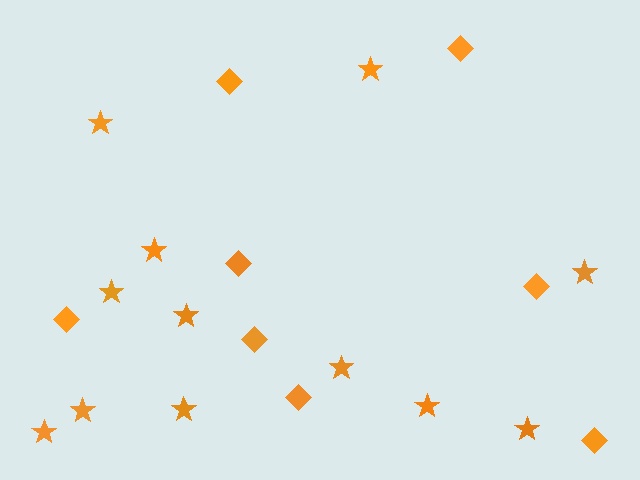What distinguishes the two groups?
There are 2 groups: one group of stars (12) and one group of diamonds (8).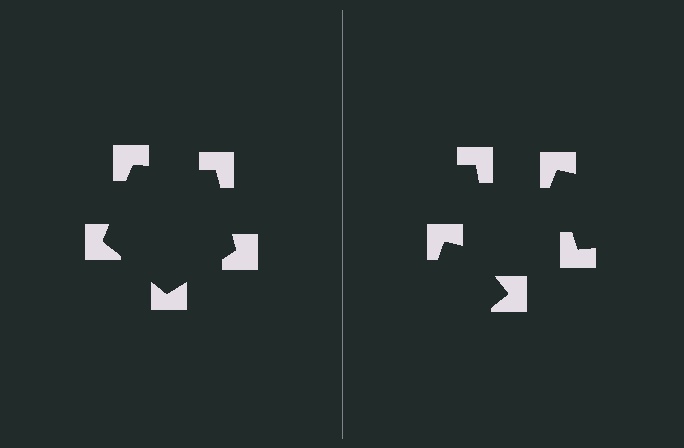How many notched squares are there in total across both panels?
10 — 5 on each side.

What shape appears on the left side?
An illusory pentagon.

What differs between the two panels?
The notched squares are positioned identically on both sides; only the wedge orientations differ. On the left they align to a pentagon; on the right they are misaligned.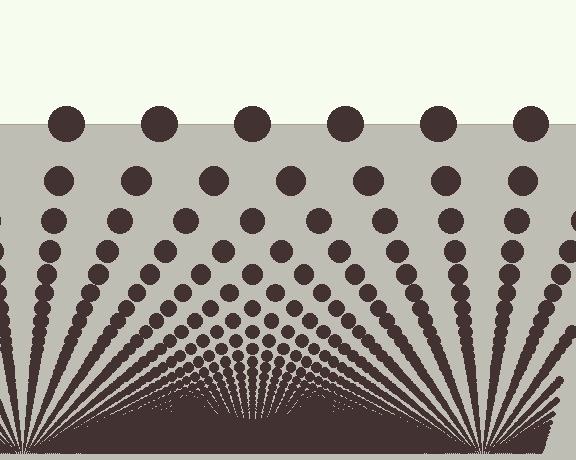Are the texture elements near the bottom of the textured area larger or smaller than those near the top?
Smaller. The gradient is inverted — elements near the bottom are smaller and denser.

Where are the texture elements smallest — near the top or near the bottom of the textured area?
Near the bottom.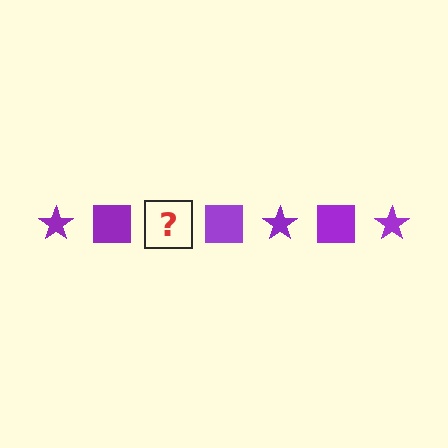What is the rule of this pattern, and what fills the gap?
The rule is that the pattern cycles through star, square shapes in purple. The gap should be filled with a purple star.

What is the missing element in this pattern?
The missing element is a purple star.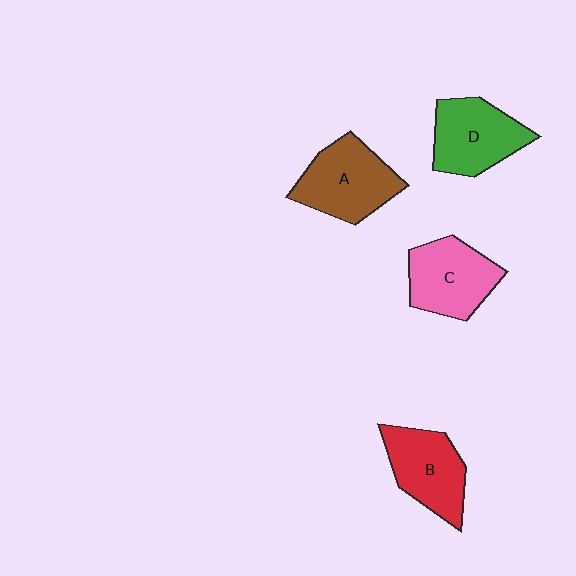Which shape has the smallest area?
Shape B (red).